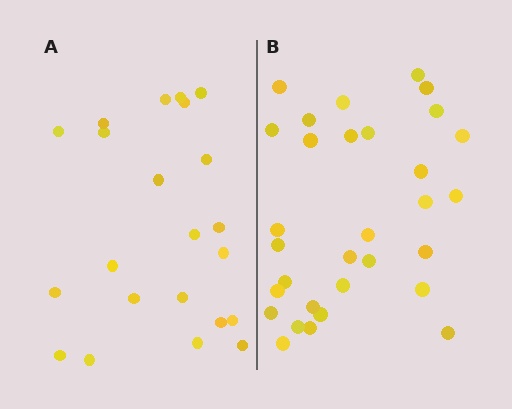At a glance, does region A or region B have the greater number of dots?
Region B (the right region) has more dots.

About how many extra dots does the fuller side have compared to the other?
Region B has roughly 8 or so more dots than region A.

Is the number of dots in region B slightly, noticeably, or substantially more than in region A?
Region B has noticeably more, but not dramatically so. The ratio is roughly 1.4 to 1.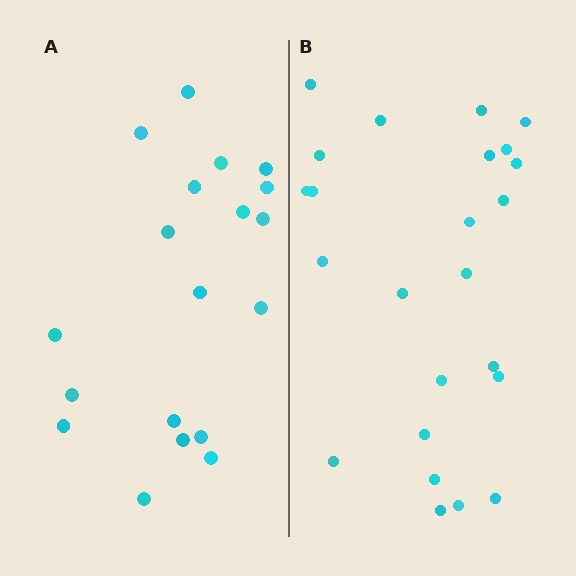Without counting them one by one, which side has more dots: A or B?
Region B (the right region) has more dots.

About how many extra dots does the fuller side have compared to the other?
Region B has about 5 more dots than region A.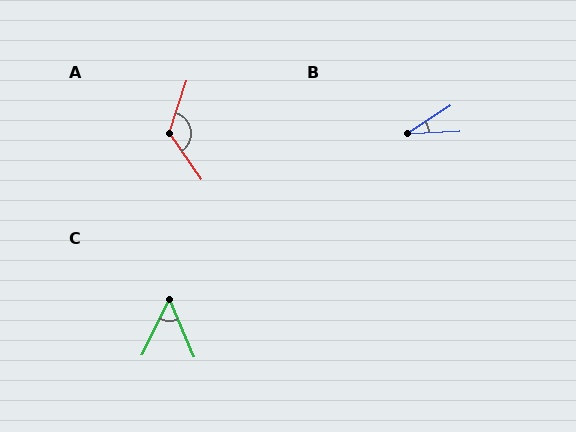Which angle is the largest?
A, at approximately 127 degrees.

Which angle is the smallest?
B, at approximately 30 degrees.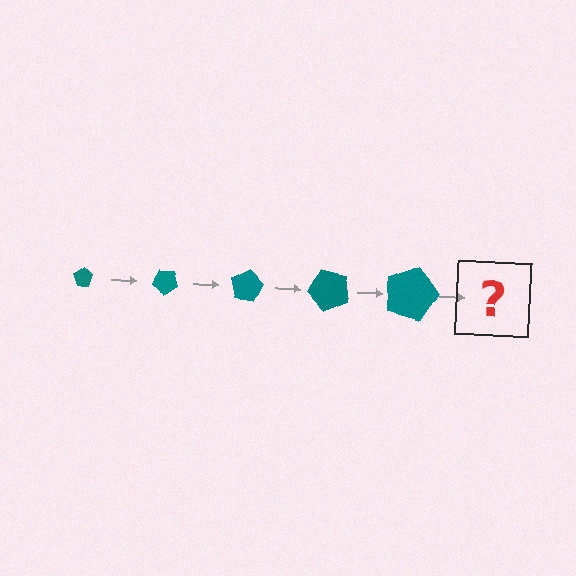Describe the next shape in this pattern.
It should be a pentagon, larger than the previous one and rotated 200 degrees from the start.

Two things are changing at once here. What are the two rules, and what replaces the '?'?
The two rules are that the pentagon grows larger each step and it rotates 40 degrees each step. The '?' should be a pentagon, larger than the previous one and rotated 200 degrees from the start.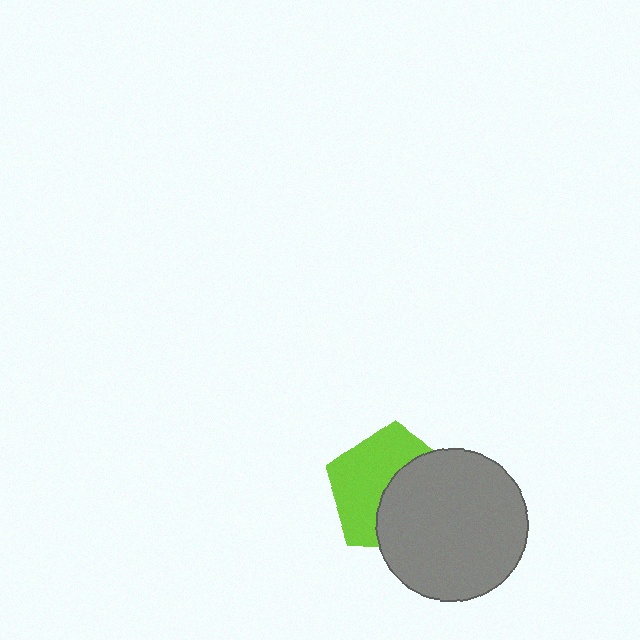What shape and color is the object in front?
The object in front is a gray circle.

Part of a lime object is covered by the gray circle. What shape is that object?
It is a pentagon.